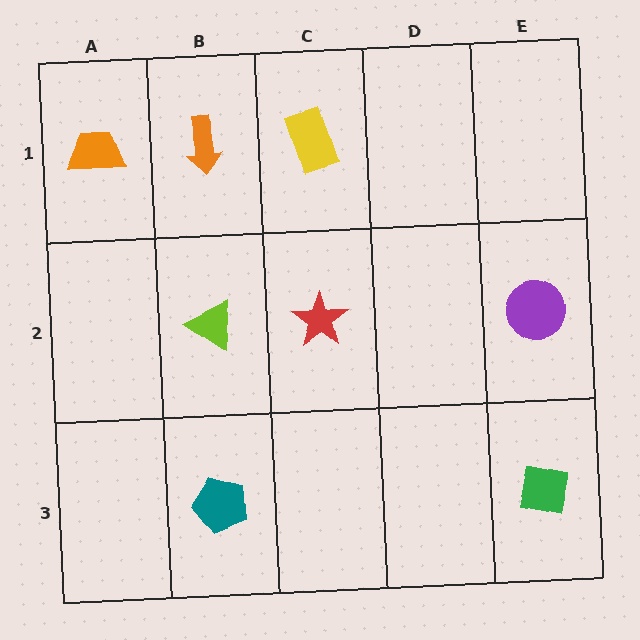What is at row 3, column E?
A green square.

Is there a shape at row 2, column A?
No, that cell is empty.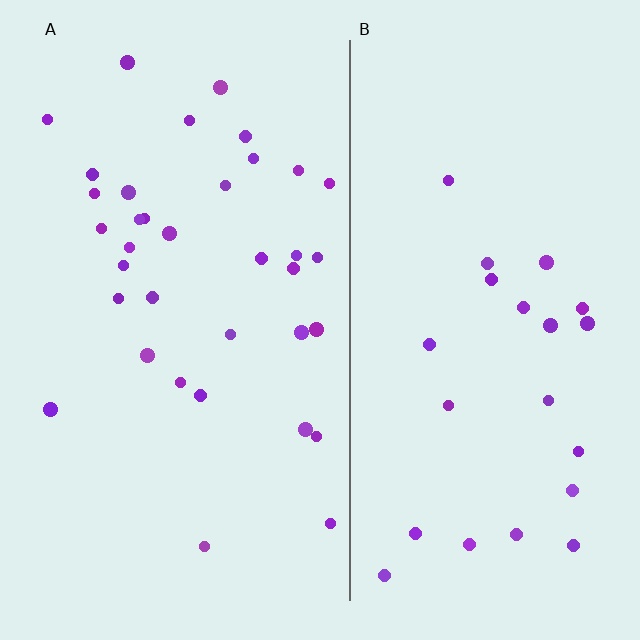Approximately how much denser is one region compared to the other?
Approximately 1.6× — region A over region B.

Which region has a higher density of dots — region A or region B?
A (the left).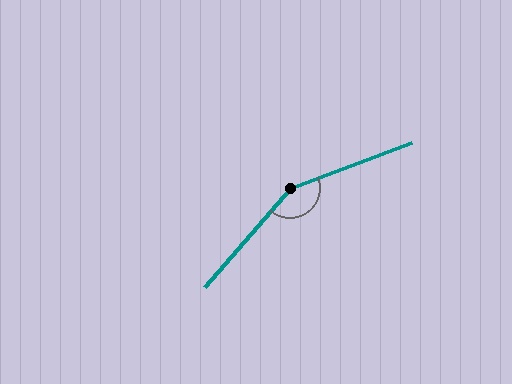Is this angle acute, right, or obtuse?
It is obtuse.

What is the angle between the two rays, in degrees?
Approximately 151 degrees.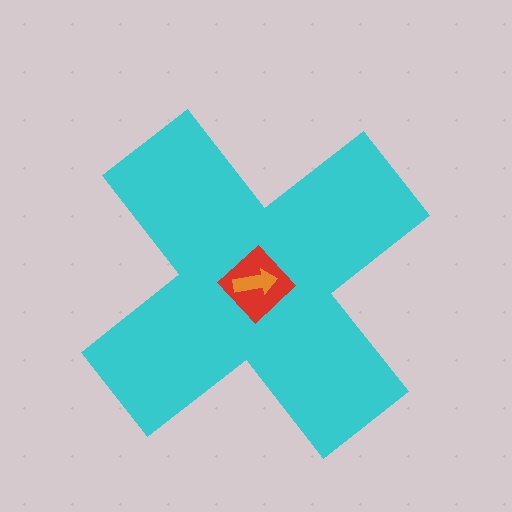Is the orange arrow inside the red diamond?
Yes.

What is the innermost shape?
The orange arrow.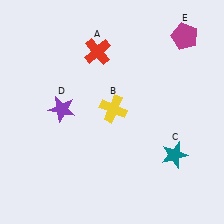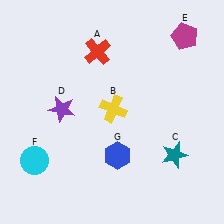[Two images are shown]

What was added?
A cyan circle (F), a blue hexagon (G) were added in Image 2.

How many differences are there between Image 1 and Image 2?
There are 2 differences between the two images.